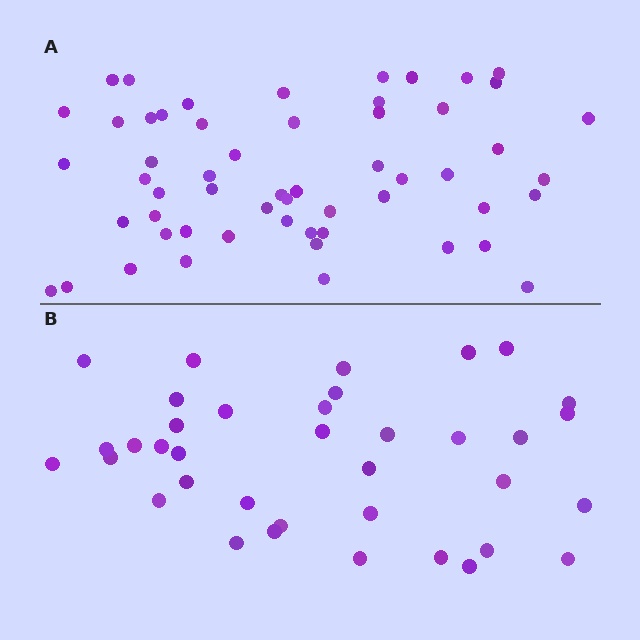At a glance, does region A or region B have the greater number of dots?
Region A (the top region) has more dots.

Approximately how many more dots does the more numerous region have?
Region A has approximately 20 more dots than region B.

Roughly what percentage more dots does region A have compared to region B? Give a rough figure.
About 50% more.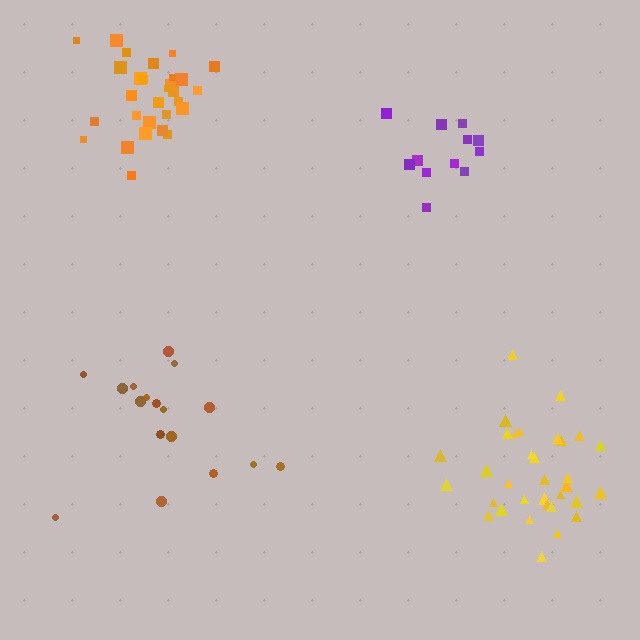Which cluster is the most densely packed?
Orange.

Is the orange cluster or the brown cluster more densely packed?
Orange.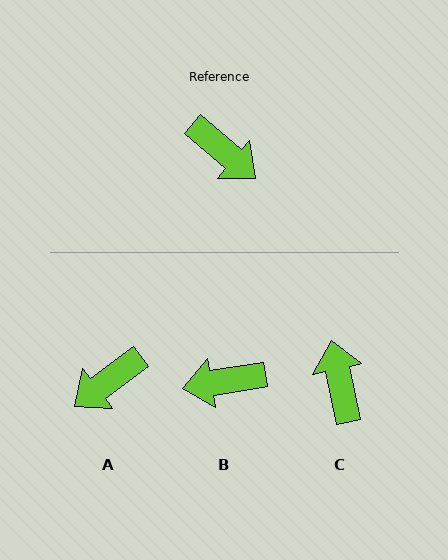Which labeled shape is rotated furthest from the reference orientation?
C, about 142 degrees away.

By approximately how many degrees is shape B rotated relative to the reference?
Approximately 130 degrees clockwise.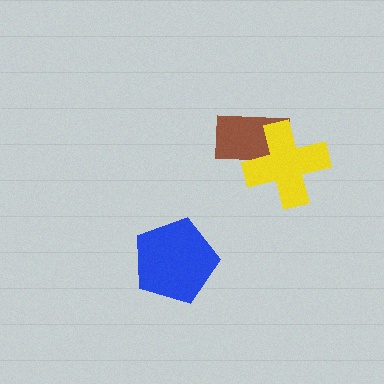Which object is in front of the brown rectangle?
The yellow cross is in front of the brown rectangle.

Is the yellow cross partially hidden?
No, no other shape covers it.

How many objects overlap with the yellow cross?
1 object overlaps with the yellow cross.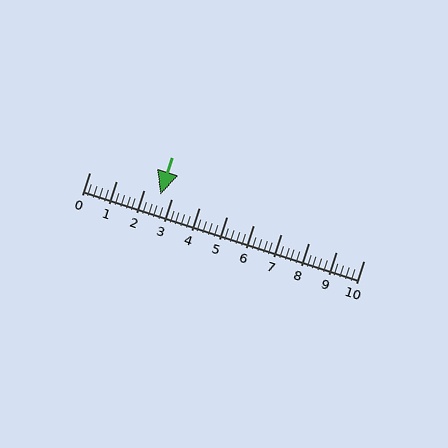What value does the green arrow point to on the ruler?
The green arrow points to approximately 2.6.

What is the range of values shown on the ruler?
The ruler shows values from 0 to 10.